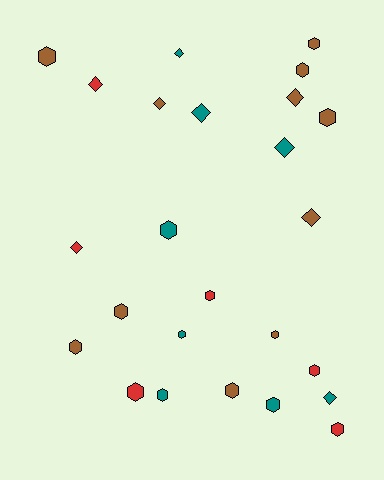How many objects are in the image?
There are 25 objects.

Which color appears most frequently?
Brown, with 11 objects.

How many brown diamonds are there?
There are 3 brown diamonds.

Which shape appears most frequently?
Hexagon, with 16 objects.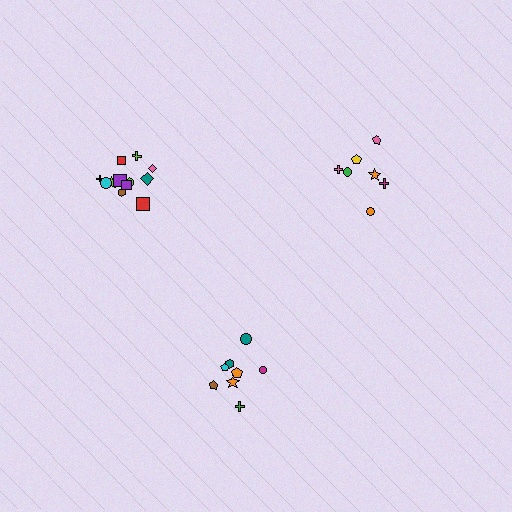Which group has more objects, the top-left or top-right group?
The top-left group.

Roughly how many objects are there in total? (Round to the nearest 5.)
Roughly 25 objects in total.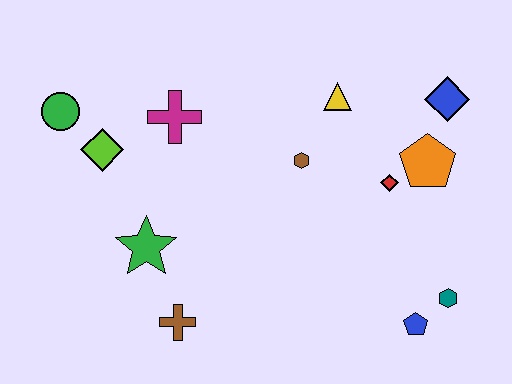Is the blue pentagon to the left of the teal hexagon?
Yes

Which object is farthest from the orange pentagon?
The green circle is farthest from the orange pentagon.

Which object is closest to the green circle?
The lime diamond is closest to the green circle.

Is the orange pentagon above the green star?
Yes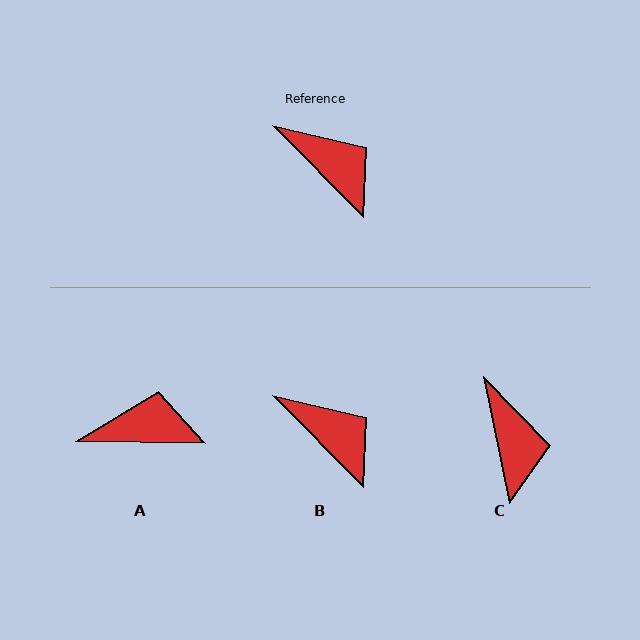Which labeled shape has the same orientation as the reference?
B.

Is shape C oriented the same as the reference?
No, it is off by about 33 degrees.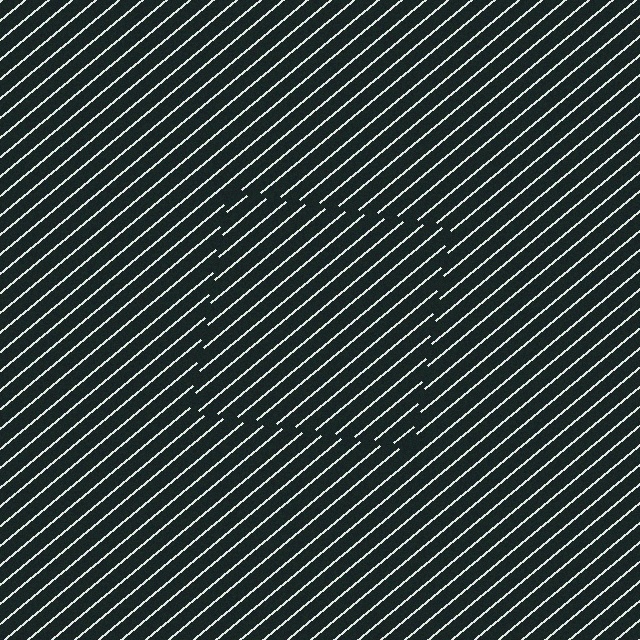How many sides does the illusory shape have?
4 sides — the line-ends trace a square.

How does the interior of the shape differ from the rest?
The interior of the shape contains the same grating, shifted by half a period — the contour is defined by the phase discontinuity where line-ends from the inner and outer gratings abut.